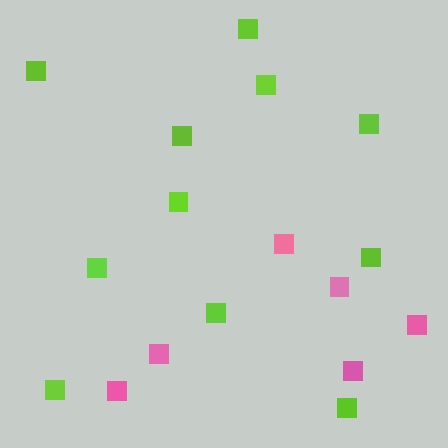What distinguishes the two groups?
There are 2 groups: one group of pink squares (6) and one group of lime squares (11).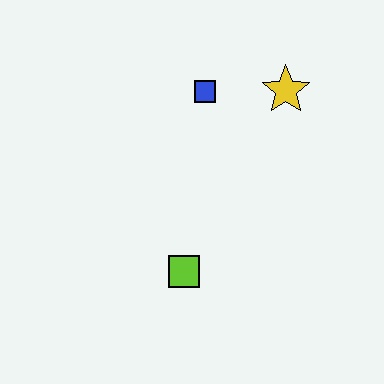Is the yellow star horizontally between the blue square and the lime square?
No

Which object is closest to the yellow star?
The blue square is closest to the yellow star.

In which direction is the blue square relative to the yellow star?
The blue square is to the left of the yellow star.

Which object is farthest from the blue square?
The lime square is farthest from the blue square.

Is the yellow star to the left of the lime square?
No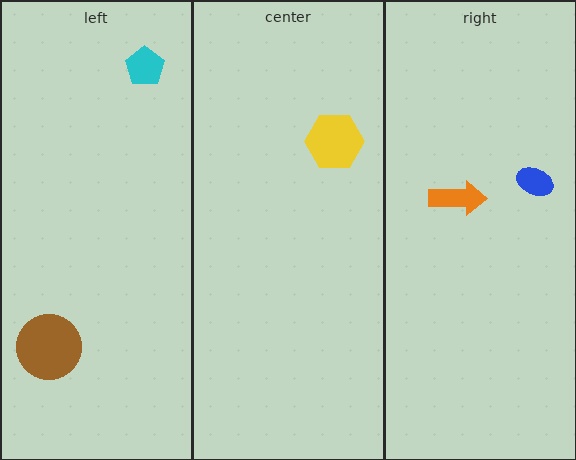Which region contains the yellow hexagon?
The center region.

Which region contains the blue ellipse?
The right region.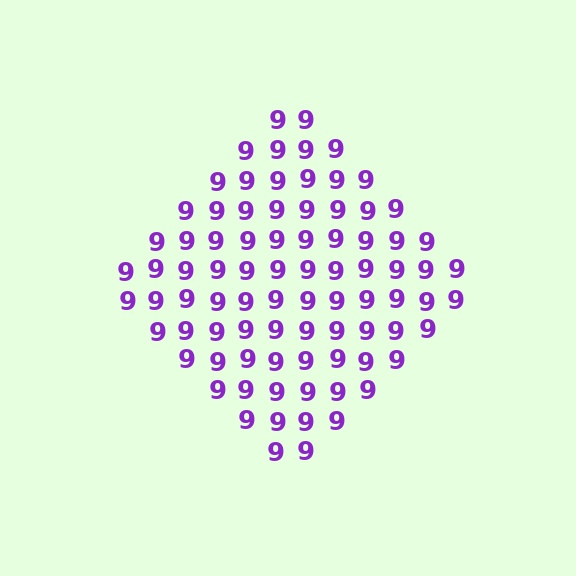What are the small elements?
The small elements are digit 9's.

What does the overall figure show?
The overall figure shows a diamond.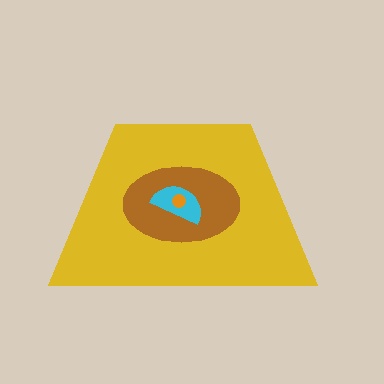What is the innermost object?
The orange circle.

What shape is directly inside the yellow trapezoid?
The brown ellipse.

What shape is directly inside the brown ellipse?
The cyan semicircle.